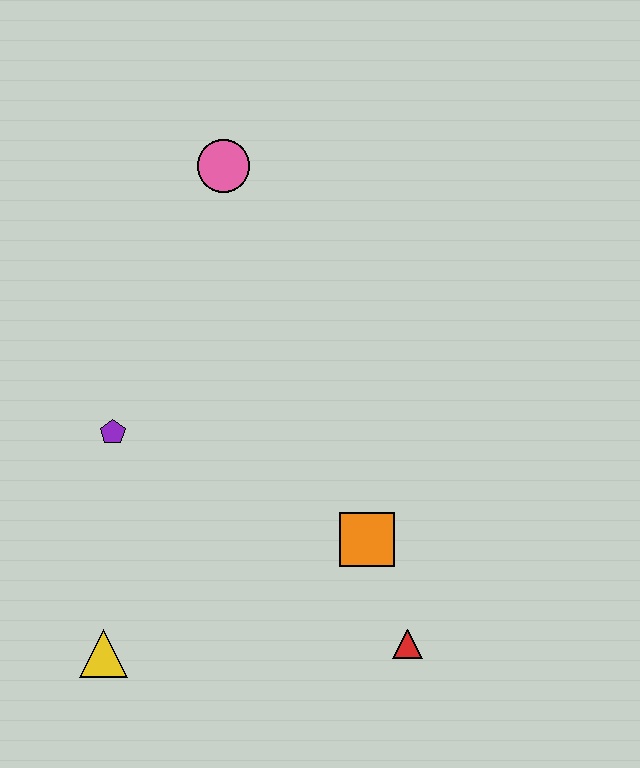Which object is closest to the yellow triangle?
The purple pentagon is closest to the yellow triangle.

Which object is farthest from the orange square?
The pink circle is farthest from the orange square.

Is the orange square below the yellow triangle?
No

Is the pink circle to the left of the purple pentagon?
No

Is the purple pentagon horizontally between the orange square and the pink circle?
No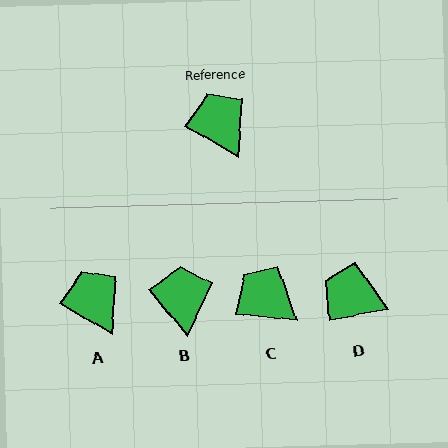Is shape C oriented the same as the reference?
No, it is off by about 23 degrees.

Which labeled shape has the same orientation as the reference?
A.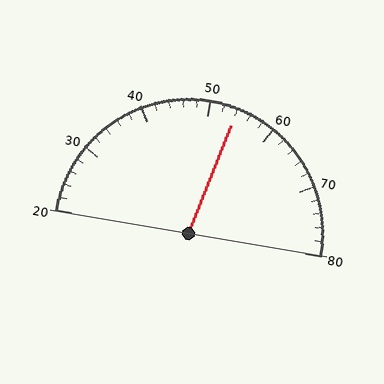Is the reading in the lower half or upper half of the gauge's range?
The reading is in the upper half of the range (20 to 80).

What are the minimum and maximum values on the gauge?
The gauge ranges from 20 to 80.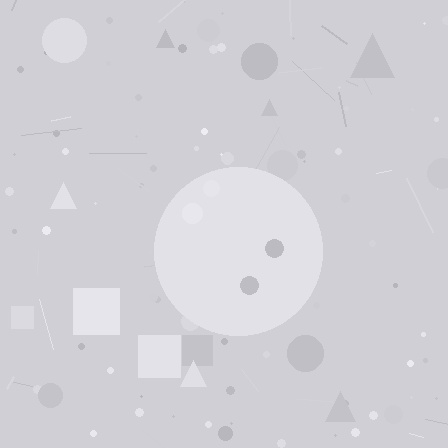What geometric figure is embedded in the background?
A circle is embedded in the background.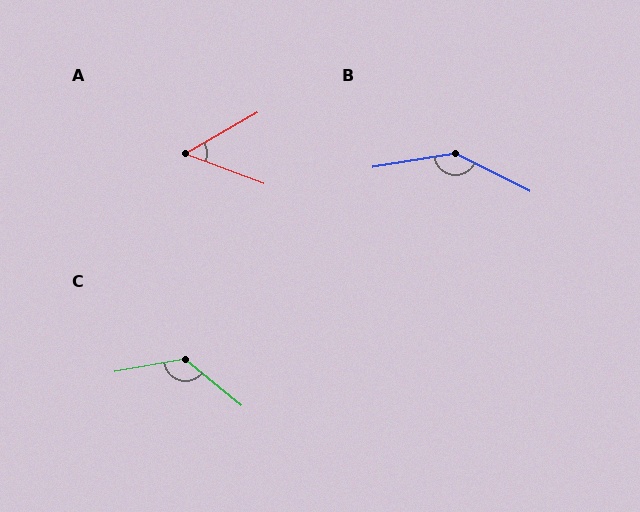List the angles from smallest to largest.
A (50°), C (130°), B (144°).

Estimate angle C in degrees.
Approximately 130 degrees.